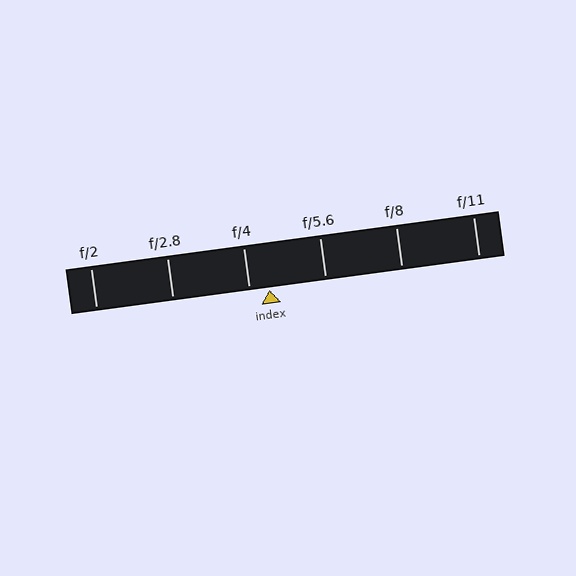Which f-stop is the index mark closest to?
The index mark is closest to f/4.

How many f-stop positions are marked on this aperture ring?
There are 6 f-stop positions marked.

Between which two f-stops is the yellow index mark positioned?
The index mark is between f/4 and f/5.6.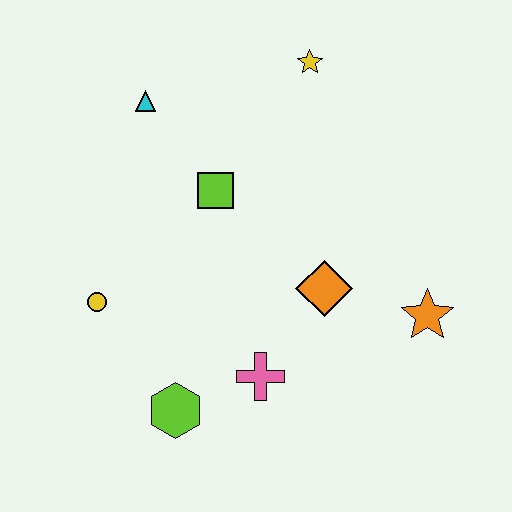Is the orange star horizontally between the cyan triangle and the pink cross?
No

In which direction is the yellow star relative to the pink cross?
The yellow star is above the pink cross.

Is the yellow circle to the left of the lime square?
Yes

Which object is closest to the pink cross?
The lime hexagon is closest to the pink cross.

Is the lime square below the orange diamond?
No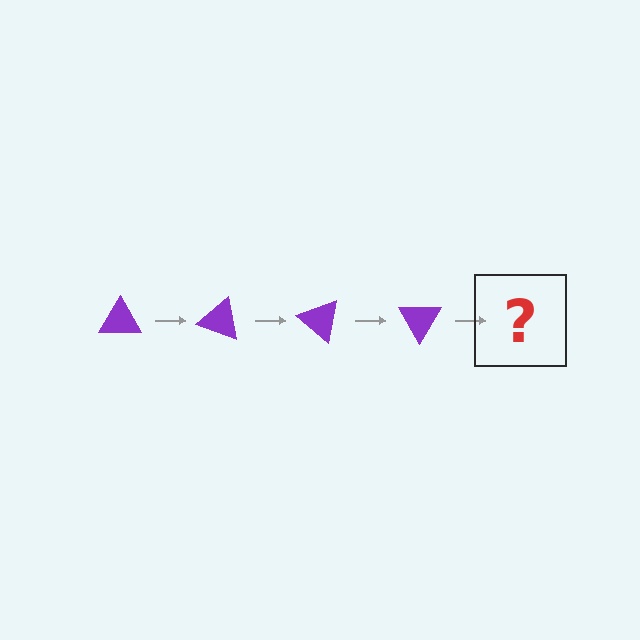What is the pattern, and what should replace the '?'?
The pattern is that the triangle rotates 20 degrees each step. The '?' should be a purple triangle rotated 80 degrees.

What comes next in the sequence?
The next element should be a purple triangle rotated 80 degrees.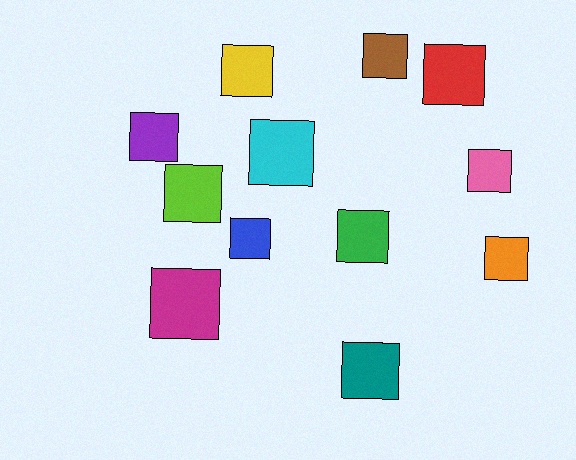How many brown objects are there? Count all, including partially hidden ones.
There is 1 brown object.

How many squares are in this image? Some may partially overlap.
There are 12 squares.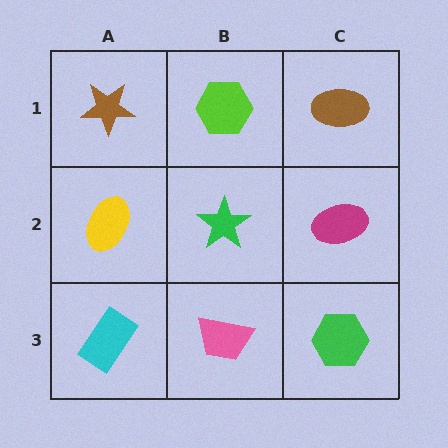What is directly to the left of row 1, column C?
A lime hexagon.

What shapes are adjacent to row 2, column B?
A lime hexagon (row 1, column B), a pink trapezoid (row 3, column B), a yellow ellipse (row 2, column A), a magenta ellipse (row 2, column C).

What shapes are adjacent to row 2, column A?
A brown star (row 1, column A), a cyan rectangle (row 3, column A), a green star (row 2, column B).